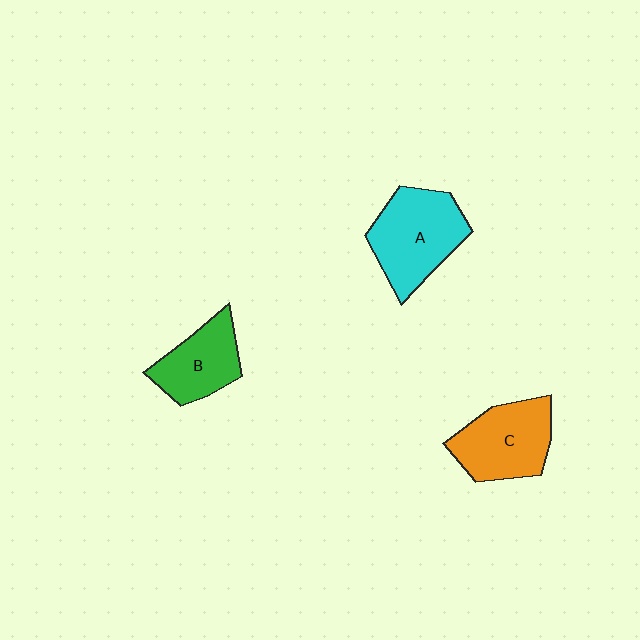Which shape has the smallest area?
Shape B (green).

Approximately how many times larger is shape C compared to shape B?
Approximately 1.2 times.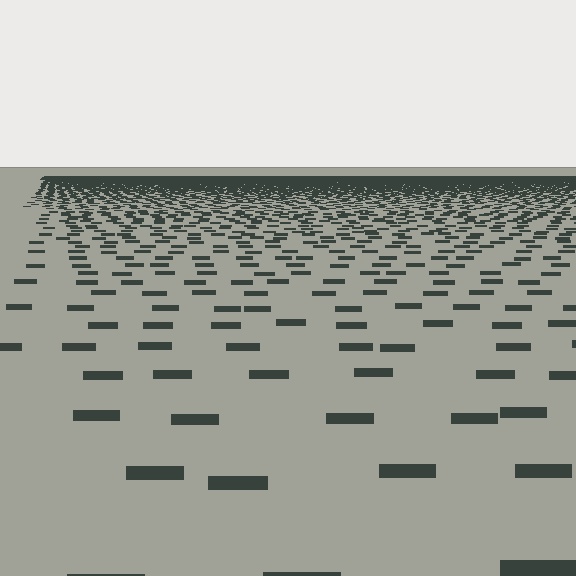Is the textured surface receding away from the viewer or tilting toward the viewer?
The surface is receding away from the viewer. Texture elements get smaller and denser toward the top.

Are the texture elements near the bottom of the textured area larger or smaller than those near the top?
Larger. Near the bottom, elements are closer to the viewer and appear at a bigger on-screen size.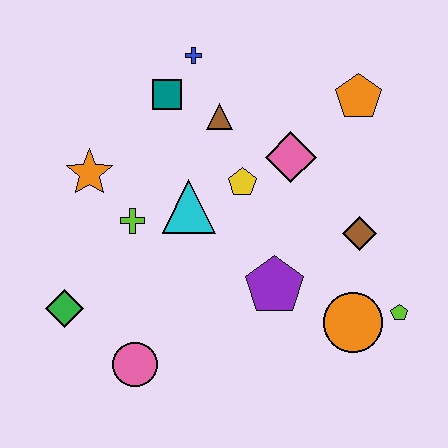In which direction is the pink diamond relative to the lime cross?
The pink diamond is to the right of the lime cross.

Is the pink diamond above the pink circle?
Yes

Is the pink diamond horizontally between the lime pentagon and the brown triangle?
Yes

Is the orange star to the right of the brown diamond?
No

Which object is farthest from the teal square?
The lime pentagon is farthest from the teal square.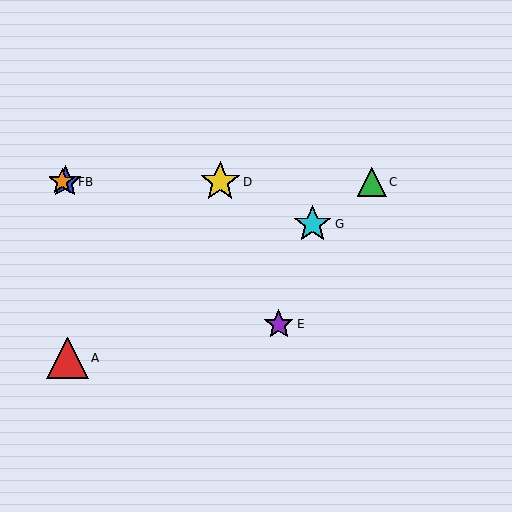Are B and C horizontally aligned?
Yes, both are at y≈182.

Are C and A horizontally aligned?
No, C is at y≈182 and A is at y≈358.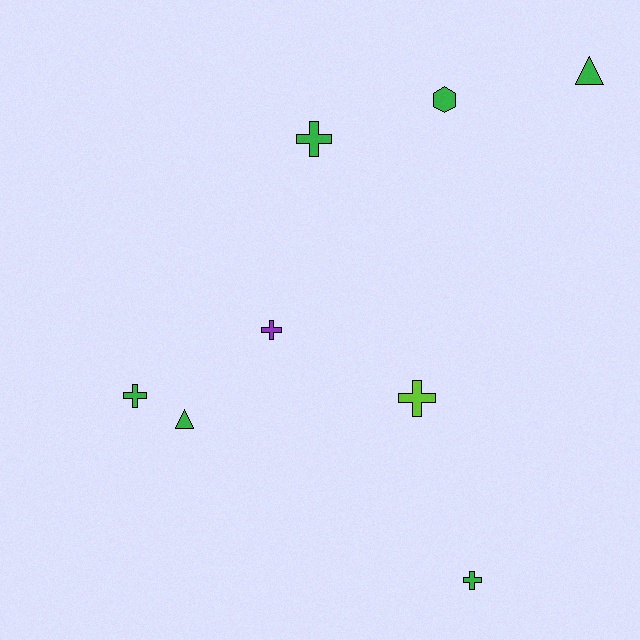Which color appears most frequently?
Green, with 6 objects.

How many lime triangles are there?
There are no lime triangles.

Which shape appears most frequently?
Cross, with 5 objects.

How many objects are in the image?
There are 8 objects.